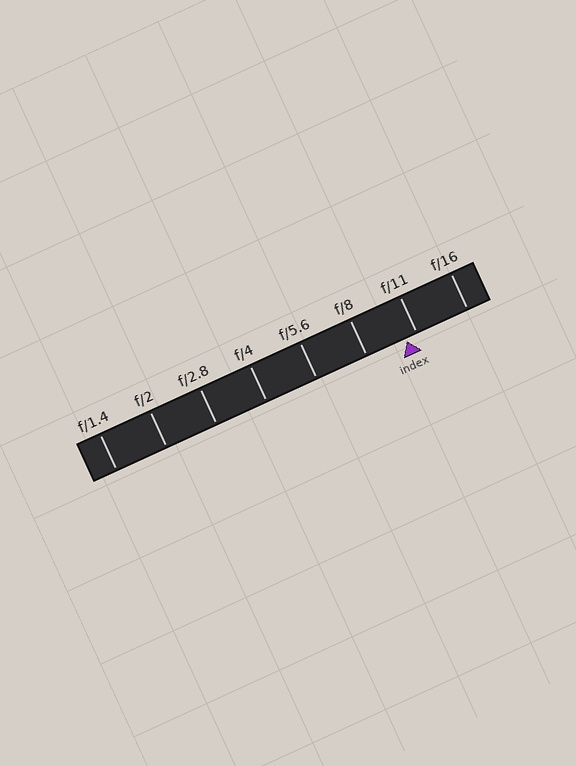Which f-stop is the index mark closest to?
The index mark is closest to f/11.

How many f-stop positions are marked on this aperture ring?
There are 8 f-stop positions marked.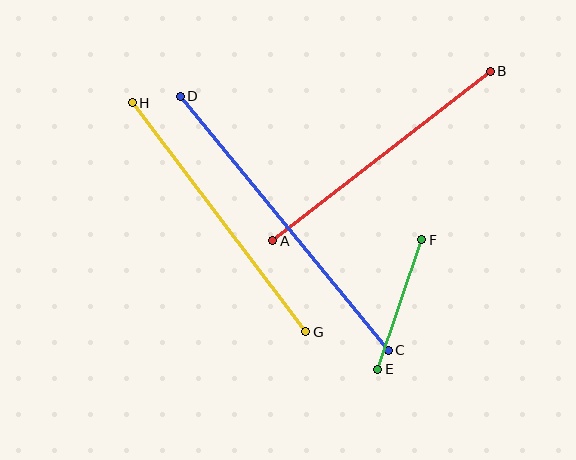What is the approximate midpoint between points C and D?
The midpoint is at approximately (284, 223) pixels.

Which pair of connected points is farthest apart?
Points C and D are farthest apart.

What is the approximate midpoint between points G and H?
The midpoint is at approximately (219, 217) pixels.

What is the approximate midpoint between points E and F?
The midpoint is at approximately (400, 304) pixels.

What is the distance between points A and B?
The distance is approximately 276 pixels.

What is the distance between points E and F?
The distance is approximately 137 pixels.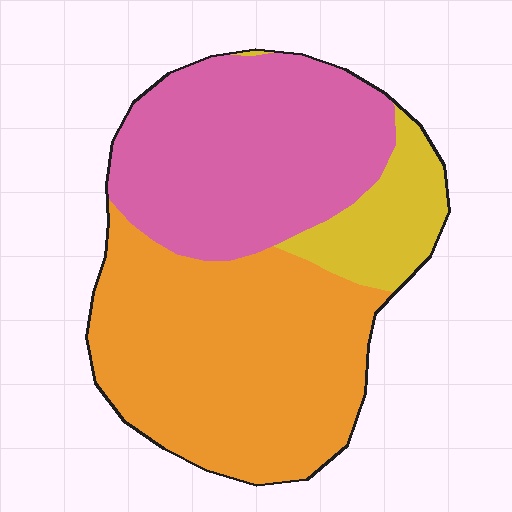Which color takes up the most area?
Orange, at roughly 50%.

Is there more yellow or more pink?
Pink.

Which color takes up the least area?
Yellow, at roughly 15%.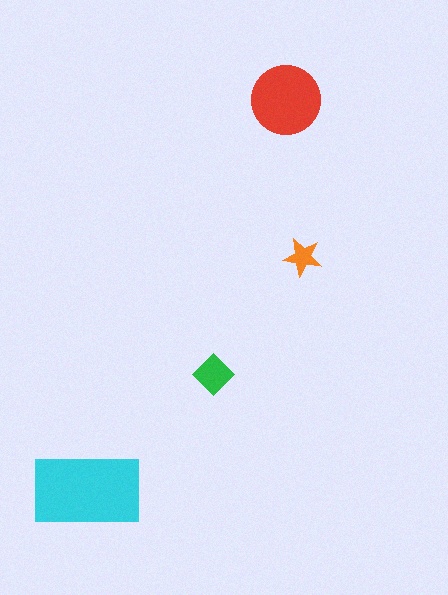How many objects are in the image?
There are 4 objects in the image.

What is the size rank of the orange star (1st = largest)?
4th.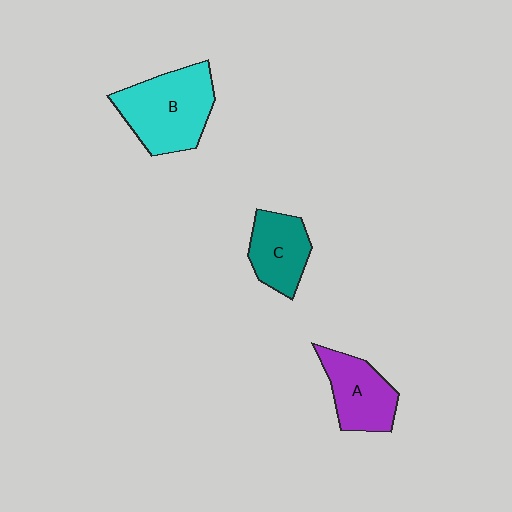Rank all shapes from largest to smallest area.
From largest to smallest: B (cyan), A (purple), C (teal).